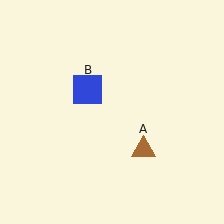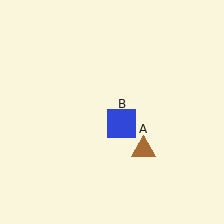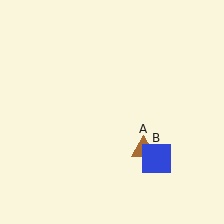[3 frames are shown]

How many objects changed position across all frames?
1 object changed position: blue square (object B).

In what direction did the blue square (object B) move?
The blue square (object B) moved down and to the right.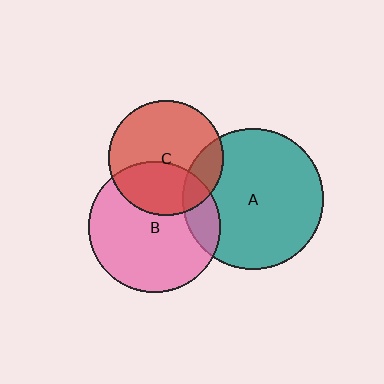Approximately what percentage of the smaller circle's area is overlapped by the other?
Approximately 35%.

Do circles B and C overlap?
Yes.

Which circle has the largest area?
Circle A (teal).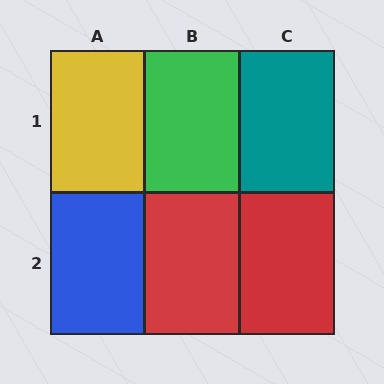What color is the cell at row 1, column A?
Yellow.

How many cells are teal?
1 cell is teal.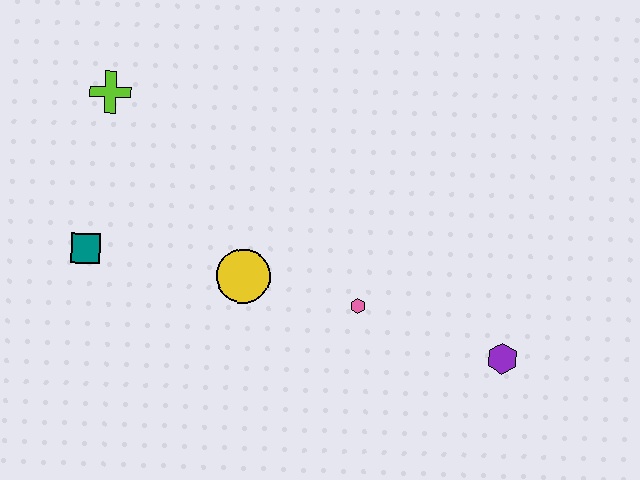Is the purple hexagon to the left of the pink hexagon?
No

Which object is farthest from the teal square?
The purple hexagon is farthest from the teal square.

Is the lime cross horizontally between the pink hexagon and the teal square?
Yes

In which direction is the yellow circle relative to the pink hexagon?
The yellow circle is to the left of the pink hexagon.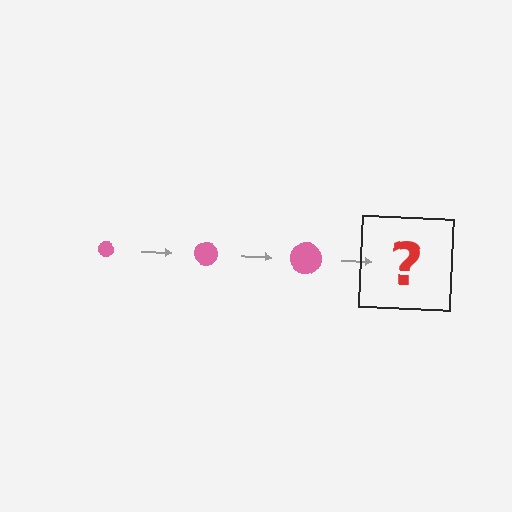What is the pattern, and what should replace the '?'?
The pattern is that the circle gets progressively larger each step. The '?' should be a pink circle, larger than the previous one.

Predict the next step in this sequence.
The next step is a pink circle, larger than the previous one.